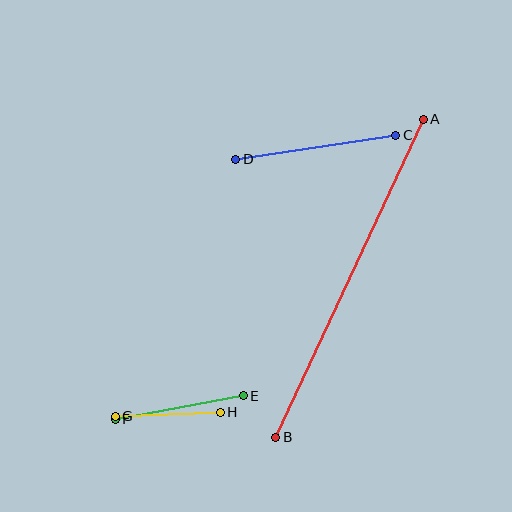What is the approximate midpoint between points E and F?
The midpoint is at approximately (179, 407) pixels.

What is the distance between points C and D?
The distance is approximately 162 pixels.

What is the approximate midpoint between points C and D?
The midpoint is at approximately (316, 147) pixels.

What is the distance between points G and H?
The distance is approximately 105 pixels.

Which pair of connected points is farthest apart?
Points A and B are farthest apart.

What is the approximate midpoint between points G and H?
The midpoint is at approximately (168, 414) pixels.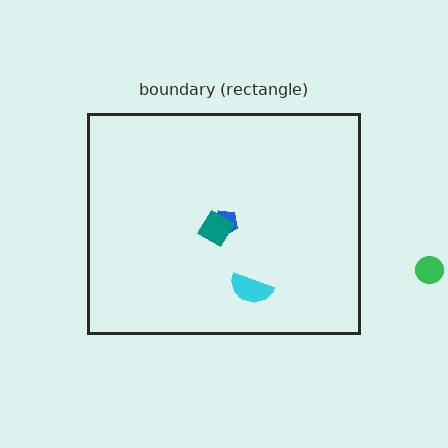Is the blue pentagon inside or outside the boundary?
Inside.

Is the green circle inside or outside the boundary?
Outside.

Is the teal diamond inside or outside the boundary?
Inside.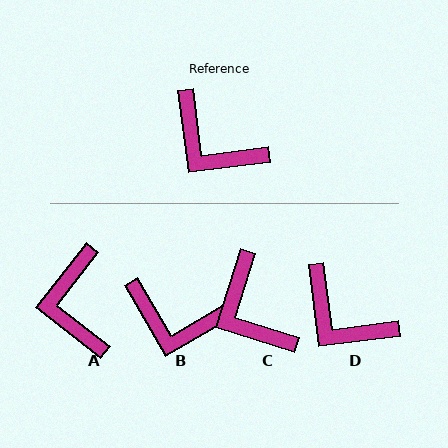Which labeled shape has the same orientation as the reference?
D.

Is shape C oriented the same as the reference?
No, it is off by about 24 degrees.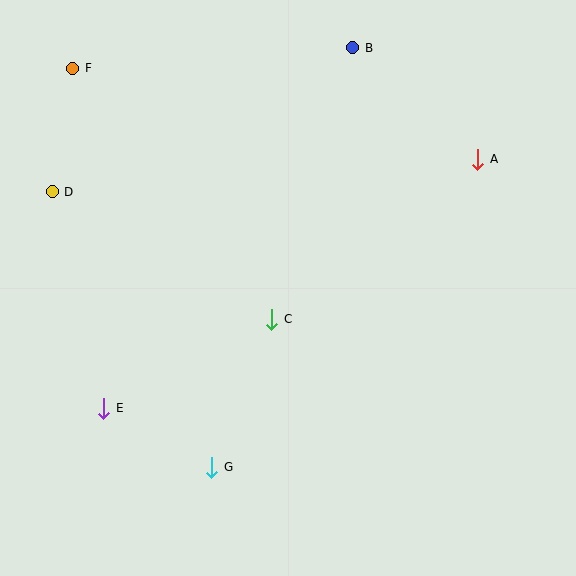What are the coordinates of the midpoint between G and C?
The midpoint between G and C is at (242, 393).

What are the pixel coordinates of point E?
Point E is at (104, 408).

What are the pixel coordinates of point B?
Point B is at (353, 48).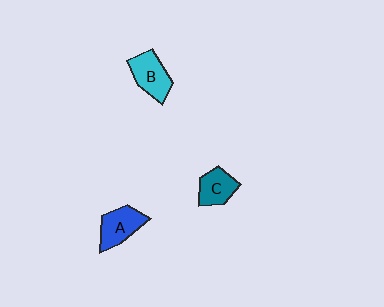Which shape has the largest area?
Shape B (cyan).